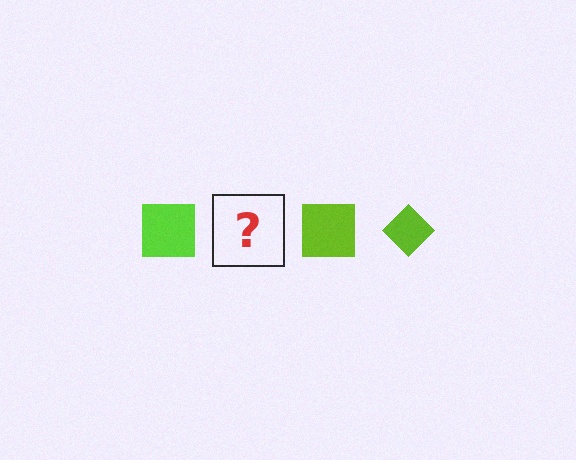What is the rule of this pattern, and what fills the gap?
The rule is that the pattern cycles through square, diamond shapes in lime. The gap should be filled with a lime diamond.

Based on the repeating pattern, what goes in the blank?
The blank should be a lime diamond.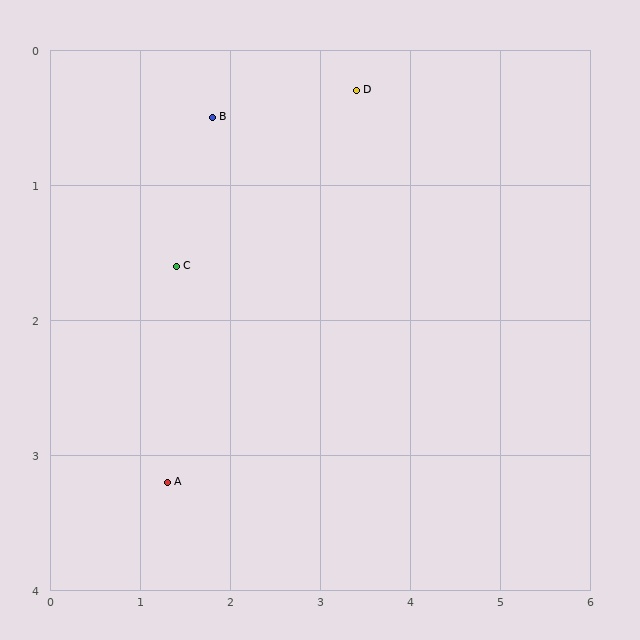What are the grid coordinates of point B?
Point B is at approximately (1.8, 0.5).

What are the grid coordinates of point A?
Point A is at approximately (1.3, 3.2).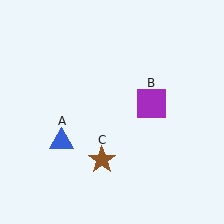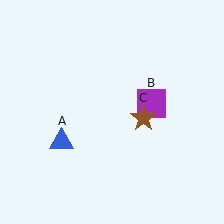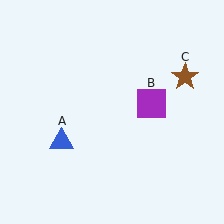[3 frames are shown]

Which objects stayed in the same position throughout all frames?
Blue triangle (object A) and purple square (object B) remained stationary.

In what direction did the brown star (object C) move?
The brown star (object C) moved up and to the right.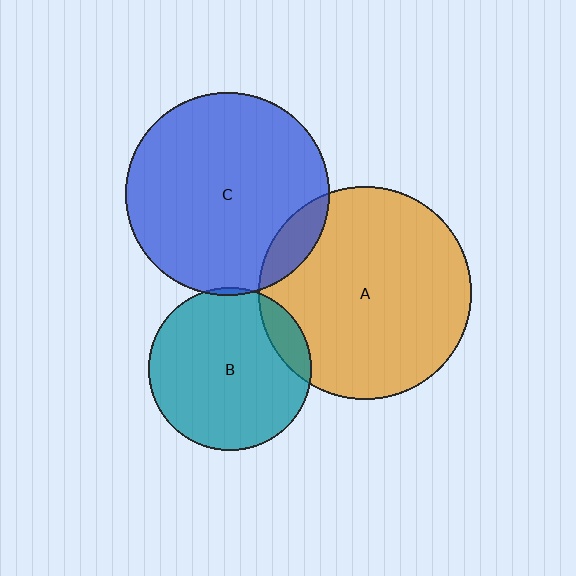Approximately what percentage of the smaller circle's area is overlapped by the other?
Approximately 10%.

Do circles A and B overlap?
Yes.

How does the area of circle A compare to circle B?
Approximately 1.7 times.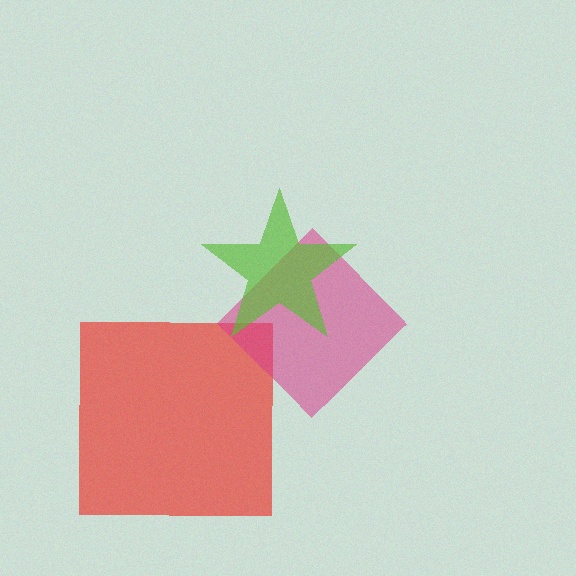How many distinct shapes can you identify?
There are 3 distinct shapes: a red square, a magenta diamond, a lime star.